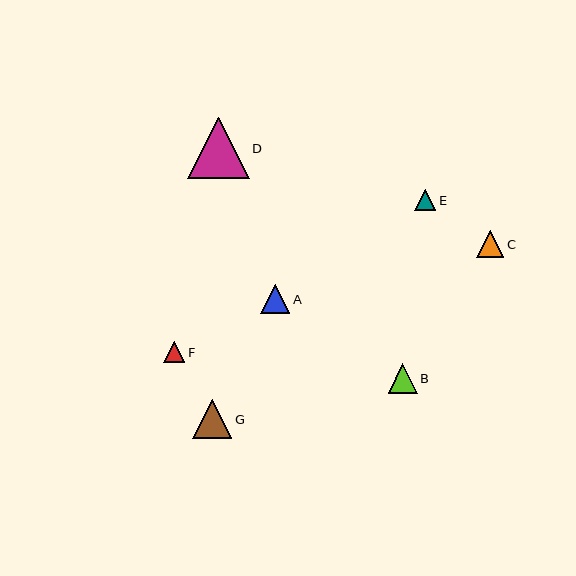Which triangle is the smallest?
Triangle F is the smallest with a size of approximately 21 pixels.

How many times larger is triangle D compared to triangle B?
Triangle D is approximately 2.1 times the size of triangle B.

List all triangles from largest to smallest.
From largest to smallest: D, G, B, A, C, E, F.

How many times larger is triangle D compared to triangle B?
Triangle D is approximately 2.1 times the size of triangle B.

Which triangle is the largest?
Triangle D is the largest with a size of approximately 61 pixels.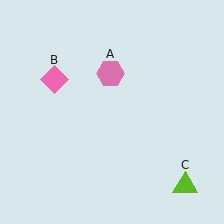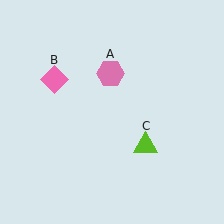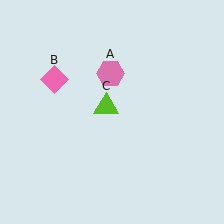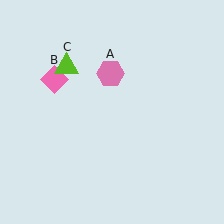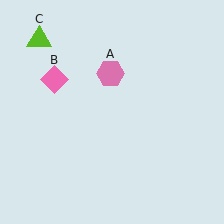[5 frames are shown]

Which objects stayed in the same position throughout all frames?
Pink hexagon (object A) and pink diamond (object B) remained stationary.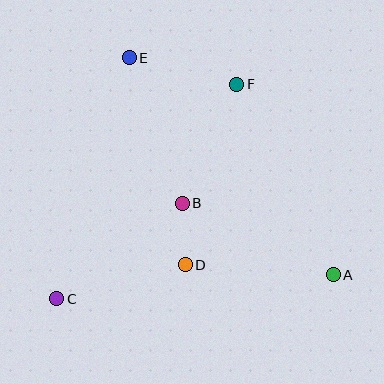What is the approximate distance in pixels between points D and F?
The distance between D and F is approximately 188 pixels.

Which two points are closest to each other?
Points B and D are closest to each other.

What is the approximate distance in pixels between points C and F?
The distance between C and F is approximately 280 pixels.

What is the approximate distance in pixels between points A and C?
The distance between A and C is approximately 278 pixels.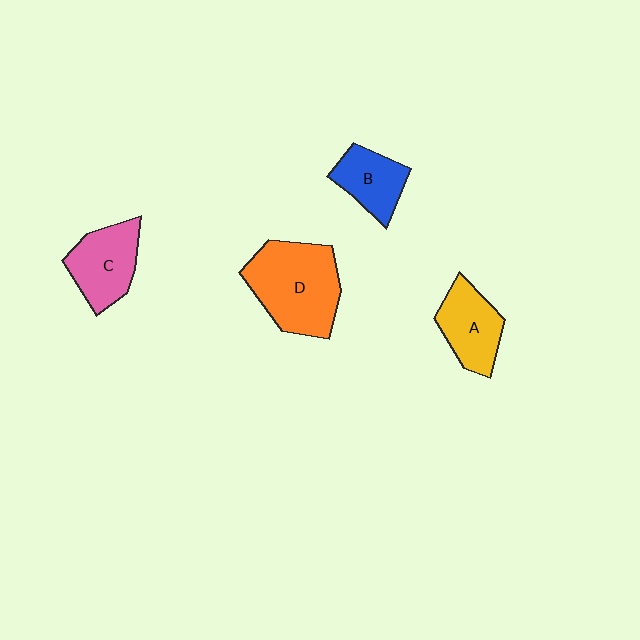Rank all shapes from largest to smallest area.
From largest to smallest: D (orange), C (pink), A (yellow), B (blue).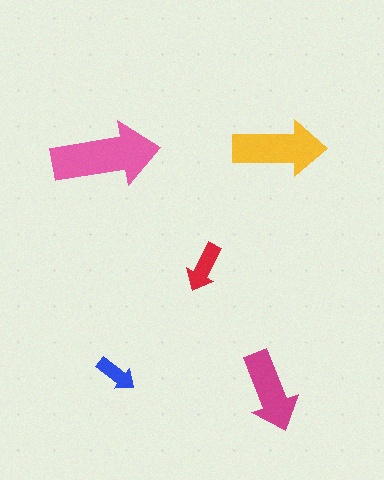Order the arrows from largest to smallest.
the pink one, the yellow one, the magenta one, the red one, the blue one.